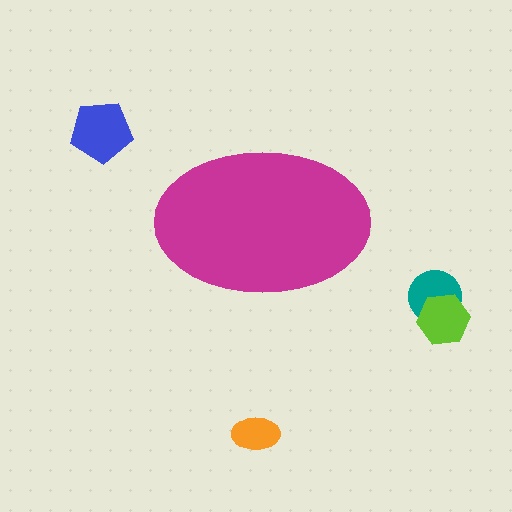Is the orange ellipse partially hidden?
No, the orange ellipse is fully visible.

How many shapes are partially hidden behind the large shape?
0 shapes are partially hidden.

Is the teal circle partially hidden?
No, the teal circle is fully visible.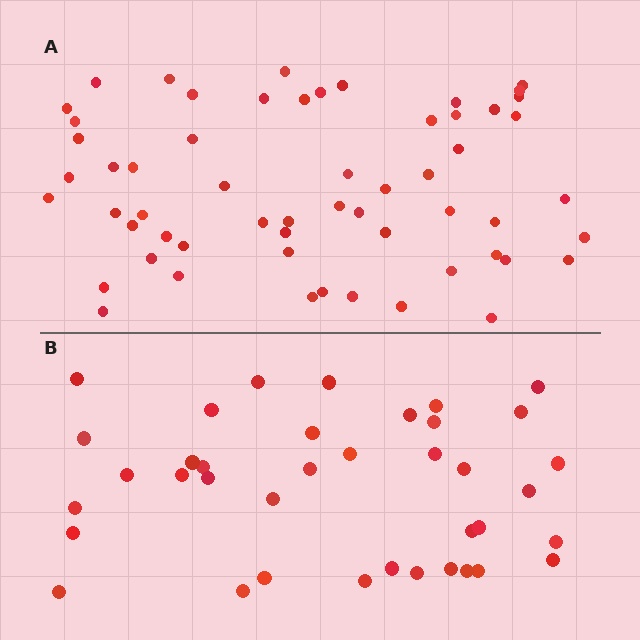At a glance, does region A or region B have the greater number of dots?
Region A (the top region) has more dots.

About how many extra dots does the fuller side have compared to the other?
Region A has approximately 20 more dots than region B.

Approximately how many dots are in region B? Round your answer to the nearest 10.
About 40 dots. (The exact count is 38, which rounds to 40.)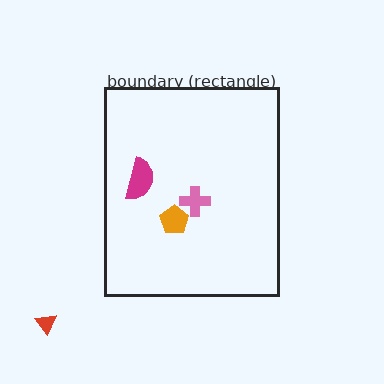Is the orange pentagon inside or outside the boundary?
Inside.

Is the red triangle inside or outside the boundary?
Outside.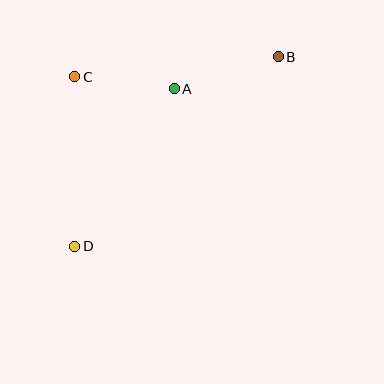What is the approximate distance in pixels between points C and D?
The distance between C and D is approximately 169 pixels.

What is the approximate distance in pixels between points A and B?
The distance between A and B is approximately 109 pixels.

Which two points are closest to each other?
Points A and C are closest to each other.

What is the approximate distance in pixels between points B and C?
The distance between B and C is approximately 204 pixels.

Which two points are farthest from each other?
Points B and D are farthest from each other.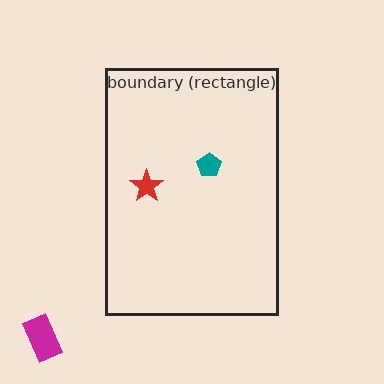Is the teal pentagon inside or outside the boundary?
Inside.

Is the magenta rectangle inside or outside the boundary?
Outside.